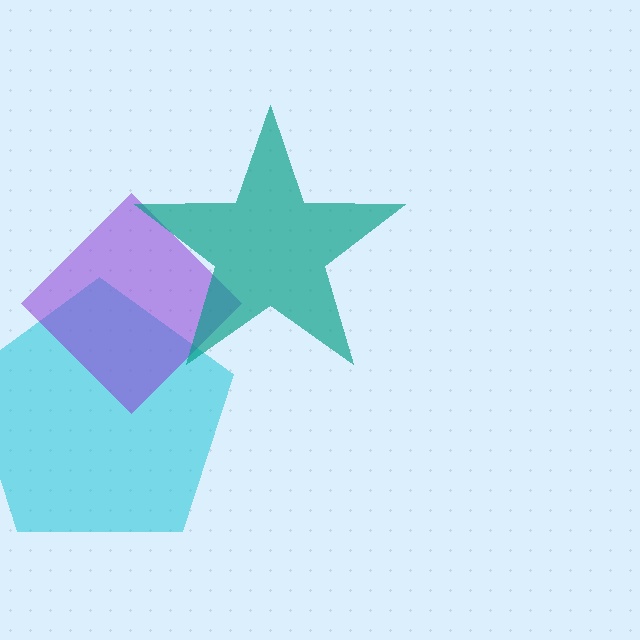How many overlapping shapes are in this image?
There are 3 overlapping shapes in the image.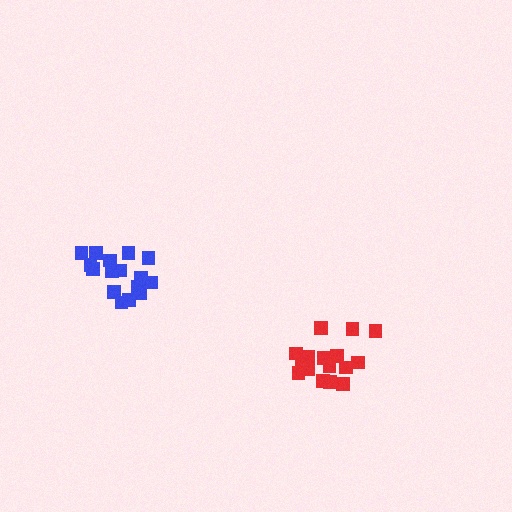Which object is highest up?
The blue cluster is topmost.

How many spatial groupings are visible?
There are 2 spatial groupings.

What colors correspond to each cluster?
The clusters are colored: blue, red.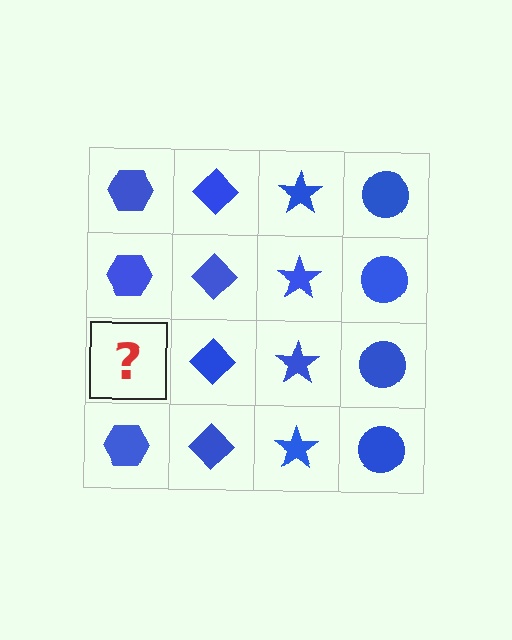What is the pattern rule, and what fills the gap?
The rule is that each column has a consistent shape. The gap should be filled with a blue hexagon.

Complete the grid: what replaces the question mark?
The question mark should be replaced with a blue hexagon.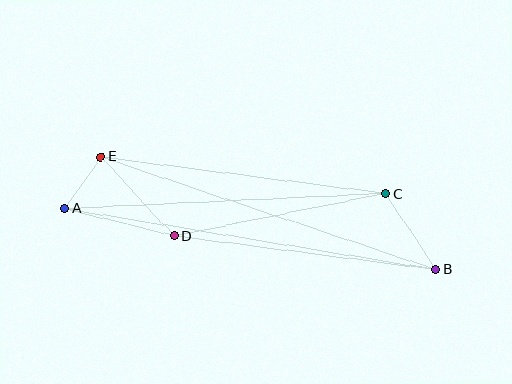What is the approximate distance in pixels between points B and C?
The distance between B and C is approximately 91 pixels.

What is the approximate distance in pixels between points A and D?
The distance between A and D is approximately 112 pixels.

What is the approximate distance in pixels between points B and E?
The distance between B and E is approximately 353 pixels.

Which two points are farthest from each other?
Points A and B are farthest from each other.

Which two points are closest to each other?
Points A and E are closest to each other.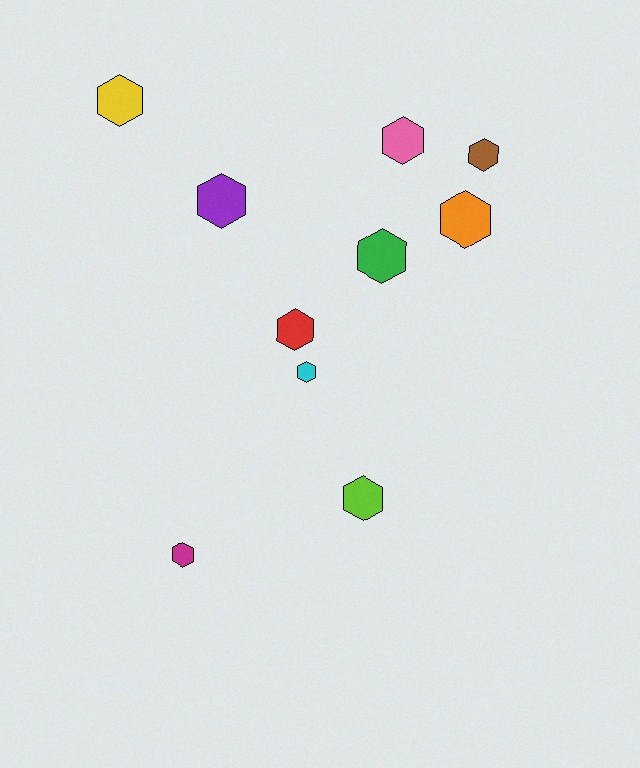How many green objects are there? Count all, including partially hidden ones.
There is 1 green object.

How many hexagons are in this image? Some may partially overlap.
There are 10 hexagons.